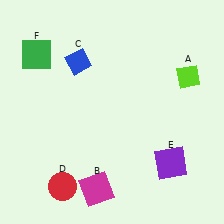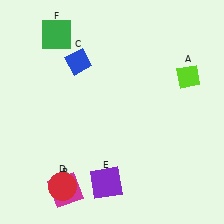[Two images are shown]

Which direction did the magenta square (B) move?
The magenta square (B) moved left.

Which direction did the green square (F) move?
The green square (F) moved up.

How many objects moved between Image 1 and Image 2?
3 objects moved between the two images.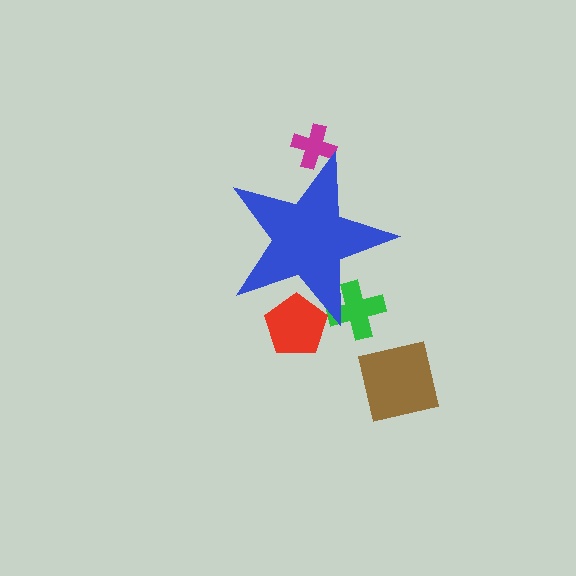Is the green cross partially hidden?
Yes, the green cross is partially hidden behind the blue star.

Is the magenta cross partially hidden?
Yes, the magenta cross is partially hidden behind the blue star.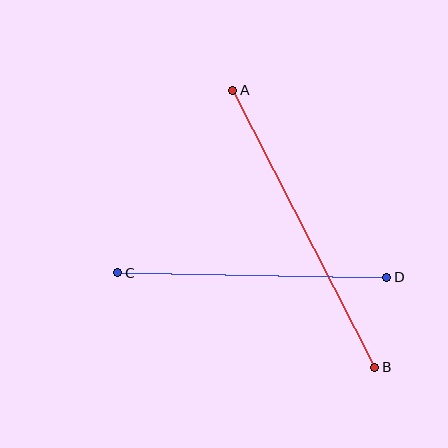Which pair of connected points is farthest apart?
Points A and B are farthest apart.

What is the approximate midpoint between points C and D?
The midpoint is at approximately (252, 275) pixels.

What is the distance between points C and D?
The distance is approximately 269 pixels.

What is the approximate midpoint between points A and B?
The midpoint is at approximately (304, 229) pixels.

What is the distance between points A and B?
The distance is approximately 312 pixels.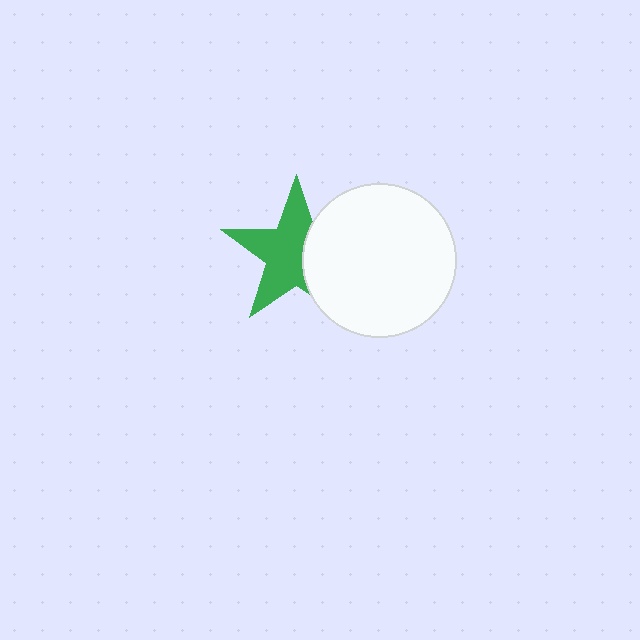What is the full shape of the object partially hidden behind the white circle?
The partially hidden object is a green star.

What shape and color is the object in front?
The object in front is a white circle.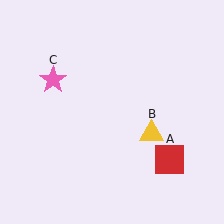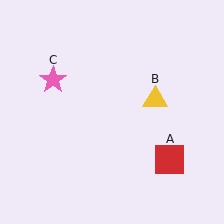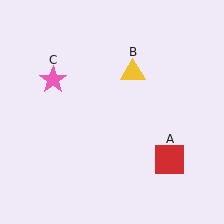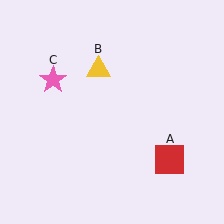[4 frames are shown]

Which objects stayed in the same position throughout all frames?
Red square (object A) and pink star (object C) remained stationary.